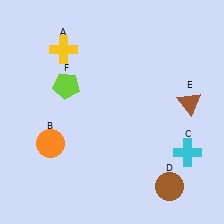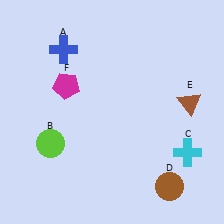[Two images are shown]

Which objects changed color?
A changed from yellow to blue. B changed from orange to lime. F changed from lime to magenta.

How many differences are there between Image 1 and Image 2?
There are 3 differences between the two images.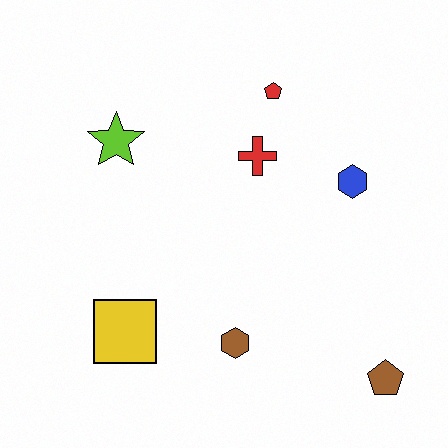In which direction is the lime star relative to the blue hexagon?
The lime star is to the left of the blue hexagon.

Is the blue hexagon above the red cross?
No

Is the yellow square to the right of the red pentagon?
No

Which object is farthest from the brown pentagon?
The lime star is farthest from the brown pentagon.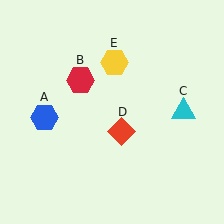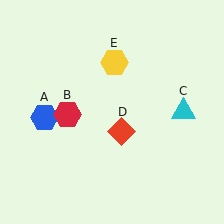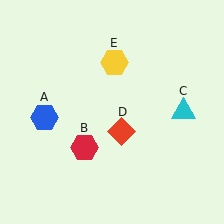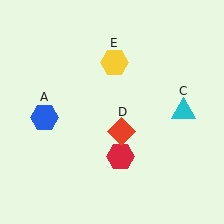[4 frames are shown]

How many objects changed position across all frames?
1 object changed position: red hexagon (object B).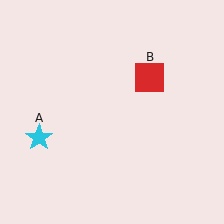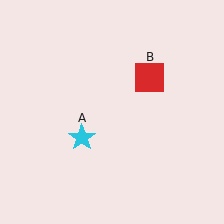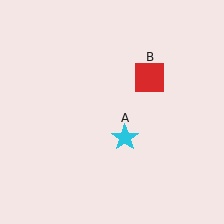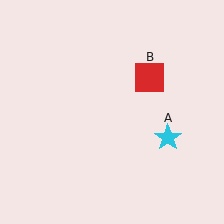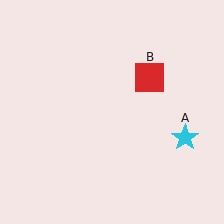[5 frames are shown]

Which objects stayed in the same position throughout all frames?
Red square (object B) remained stationary.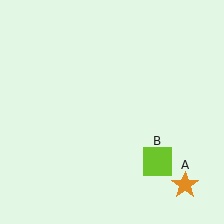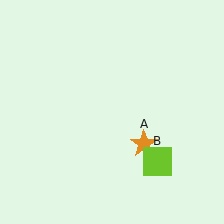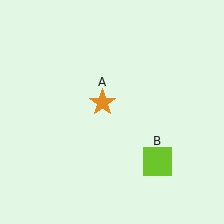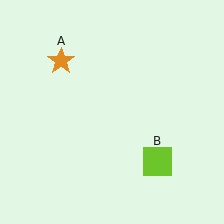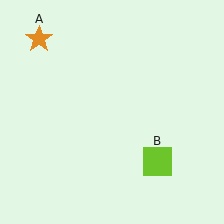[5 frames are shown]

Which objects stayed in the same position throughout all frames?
Lime square (object B) remained stationary.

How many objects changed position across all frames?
1 object changed position: orange star (object A).